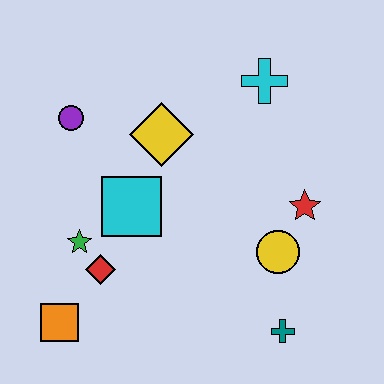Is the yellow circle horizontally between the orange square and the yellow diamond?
No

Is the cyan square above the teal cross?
Yes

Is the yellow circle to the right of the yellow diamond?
Yes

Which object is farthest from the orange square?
The cyan cross is farthest from the orange square.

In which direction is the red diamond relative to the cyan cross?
The red diamond is below the cyan cross.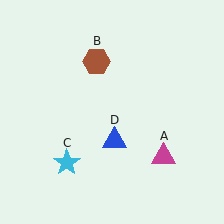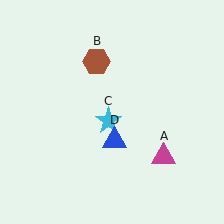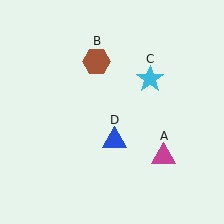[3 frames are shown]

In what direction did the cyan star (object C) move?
The cyan star (object C) moved up and to the right.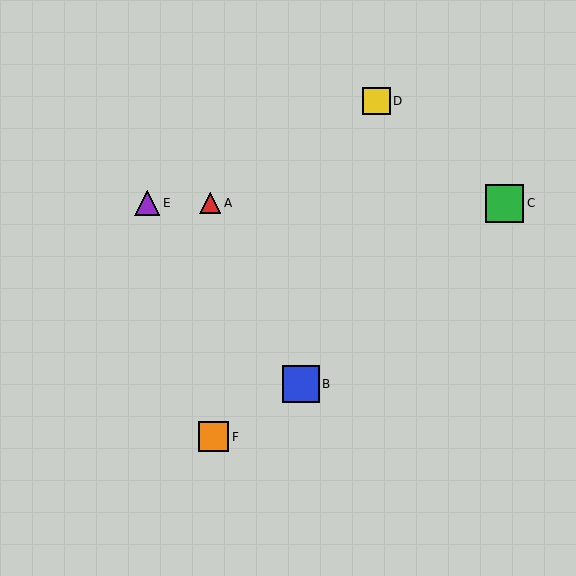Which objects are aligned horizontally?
Objects A, C, E are aligned horizontally.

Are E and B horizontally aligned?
No, E is at y≈203 and B is at y≈384.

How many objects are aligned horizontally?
3 objects (A, C, E) are aligned horizontally.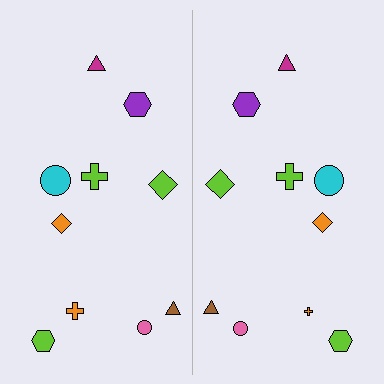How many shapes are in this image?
There are 20 shapes in this image.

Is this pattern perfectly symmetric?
No, the pattern is not perfectly symmetric. The orange cross on the right side has a different size than its mirror counterpart.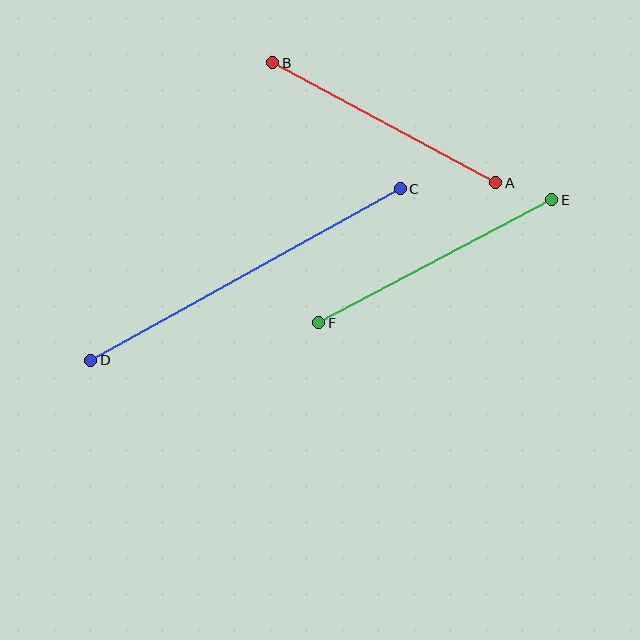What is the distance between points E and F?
The distance is approximately 264 pixels.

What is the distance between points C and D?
The distance is approximately 354 pixels.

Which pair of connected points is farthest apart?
Points C and D are farthest apart.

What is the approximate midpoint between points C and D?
The midpoint is at approximately (245, 275) pixels.